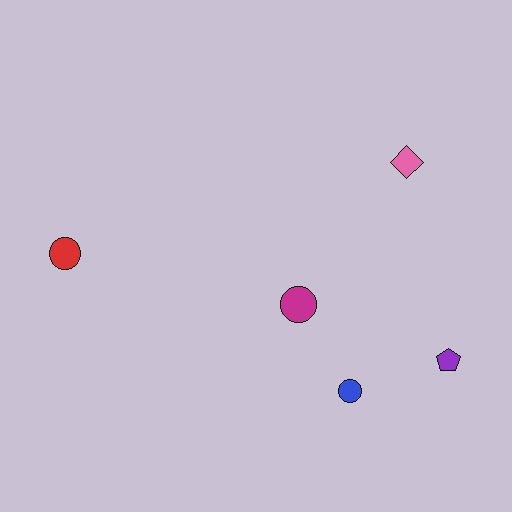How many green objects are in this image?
There are no green objects.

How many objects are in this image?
There are 5 objects.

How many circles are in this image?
There are 3 circles.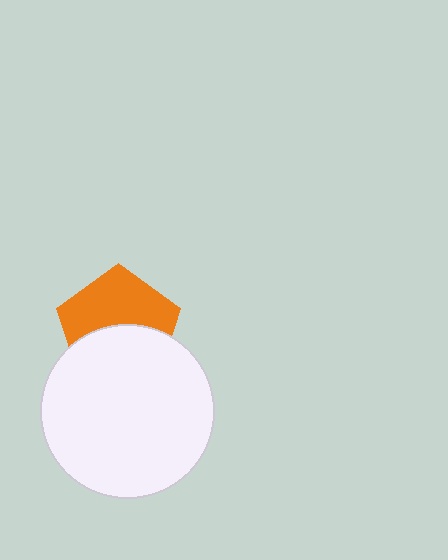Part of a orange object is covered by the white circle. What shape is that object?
It is a pentagon.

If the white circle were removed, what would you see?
You would see the complete orange pentagon.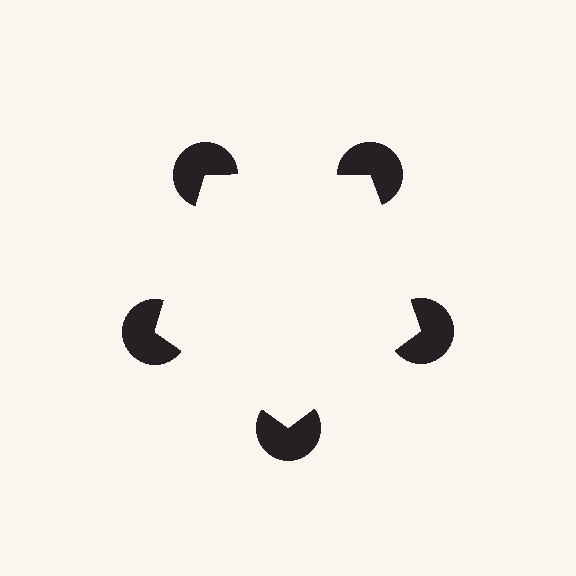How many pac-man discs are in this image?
There are 5 — one at each vertex of the illusory pentagon.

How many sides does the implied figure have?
5 sides.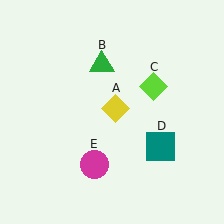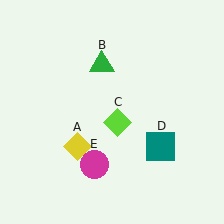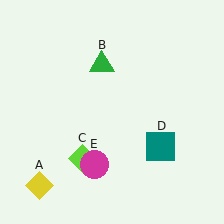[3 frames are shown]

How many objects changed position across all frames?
2 objects changed position: yellow diamond (object A), lime diamond (object C).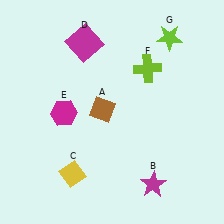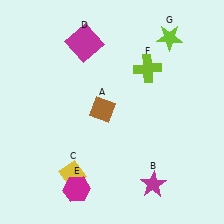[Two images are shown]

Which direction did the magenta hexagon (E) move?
The magenta hexagon (E) moved down.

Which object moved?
The magenta hexagon (E) moved down.